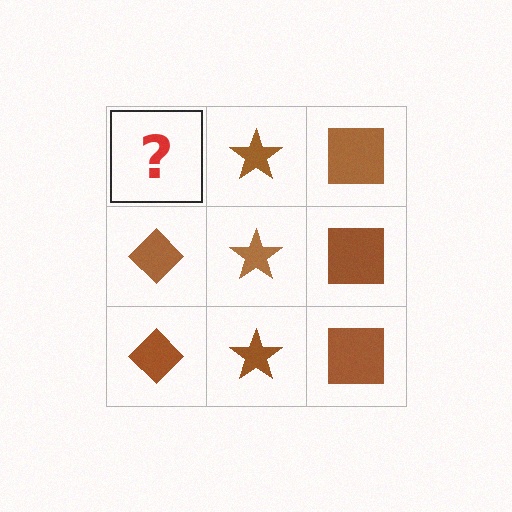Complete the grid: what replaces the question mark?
The question mark should be replaced with a brown diamond.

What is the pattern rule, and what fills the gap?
The rule is that each column has a consistent shape. The gap should be filled with a brown diamond.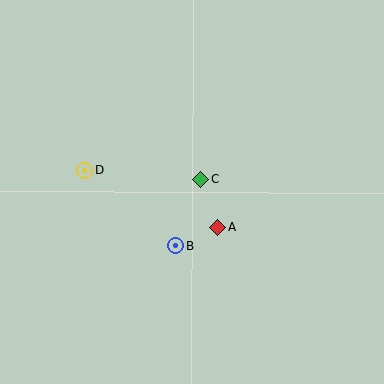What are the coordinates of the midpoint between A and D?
The midpoint between A and D is at (151, 199).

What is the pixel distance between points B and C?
The distance between B and C is 71 pixels.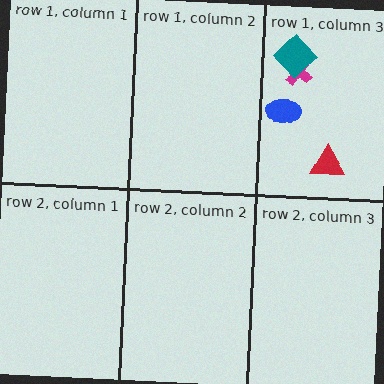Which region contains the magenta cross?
The row 1, column 3 region.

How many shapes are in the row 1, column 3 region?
4.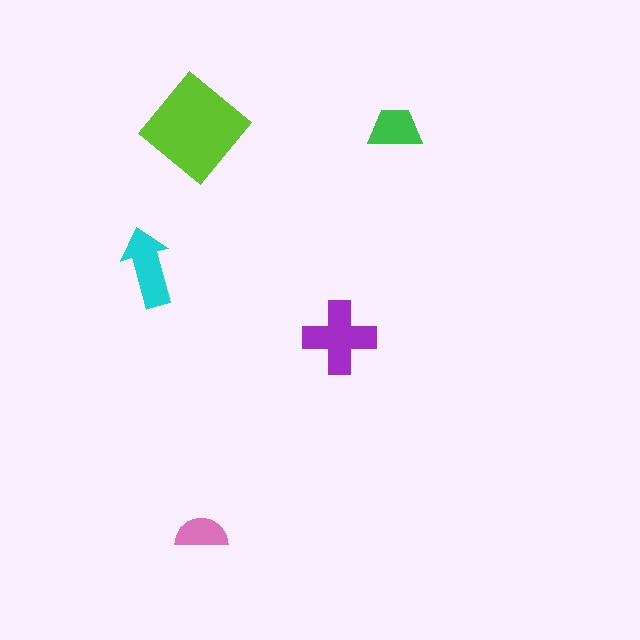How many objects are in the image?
There are 5 objects in the image.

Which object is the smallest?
The pink semicircle.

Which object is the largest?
The lime diamond.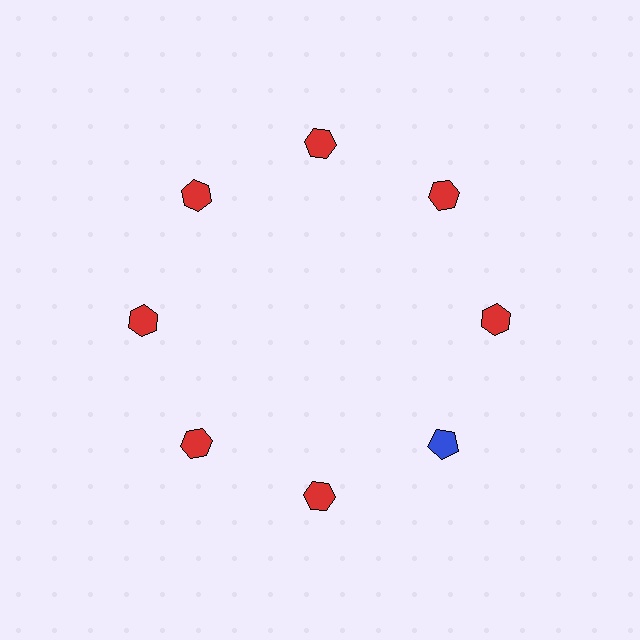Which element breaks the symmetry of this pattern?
The blue pentagon at roughly the 4 o'clock position breaks the symmetry. All other shapes are red hexagons.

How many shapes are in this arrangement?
There are 8 shapes arranged in a ring pattern.